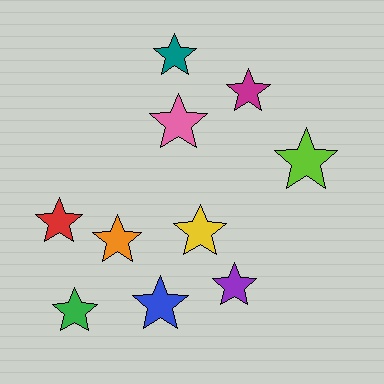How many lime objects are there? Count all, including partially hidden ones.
There is 1 lime object.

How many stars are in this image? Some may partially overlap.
There are 10 stars.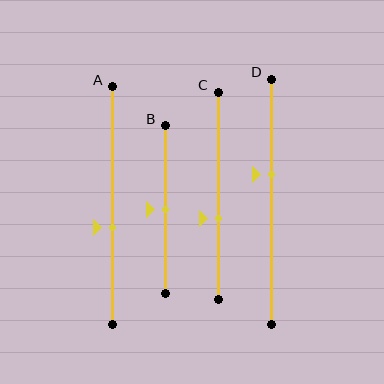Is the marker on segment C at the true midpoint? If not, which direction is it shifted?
No, the marker on segment C is shifted downward by about 11% of the segment length.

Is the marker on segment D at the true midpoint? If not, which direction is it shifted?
No, the marker on segment D is shifted upward by about 11% of the segment length.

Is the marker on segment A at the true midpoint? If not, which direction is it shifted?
No, the marker on segment A is shifted downward by about 9% of the segment length.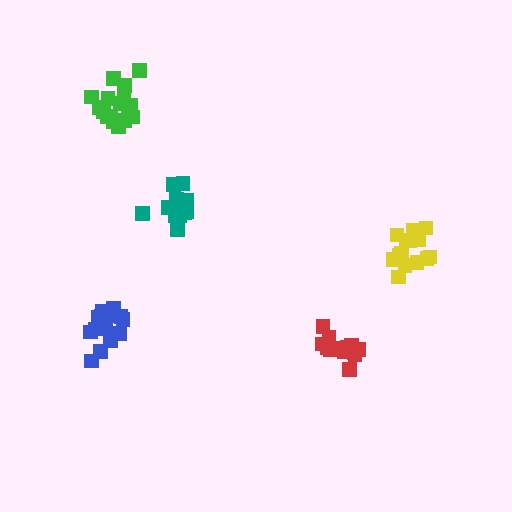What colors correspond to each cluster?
The clusters are colored: red, blue, teal, yellow, green.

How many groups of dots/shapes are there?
There are 5 groups.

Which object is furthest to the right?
The yellow cluster is rightmost.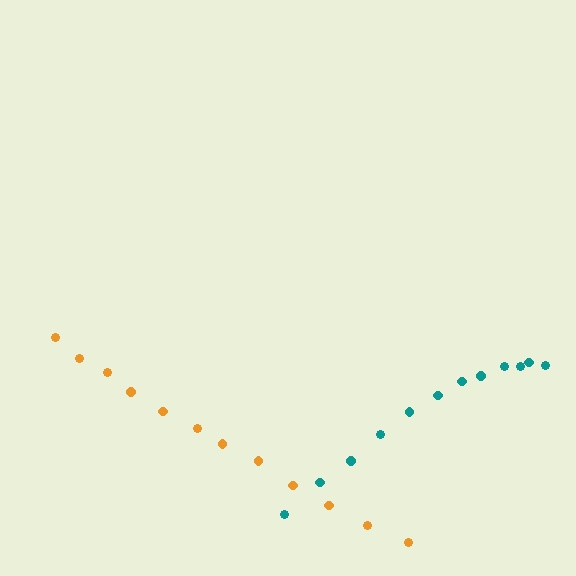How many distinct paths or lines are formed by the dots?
There are 2 distinct paths.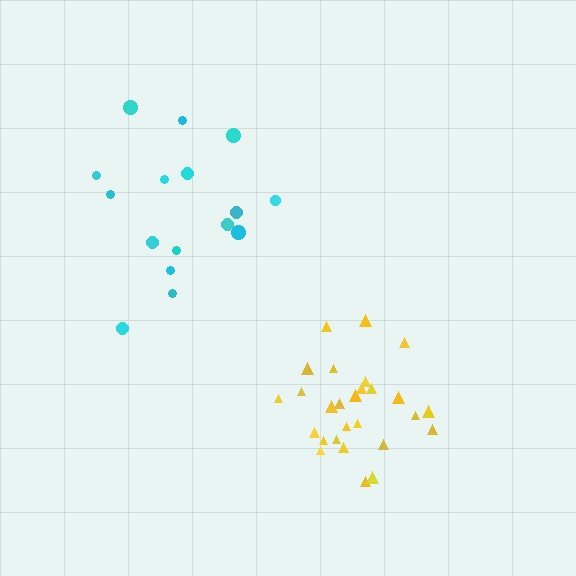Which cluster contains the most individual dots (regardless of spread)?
Yellow (27).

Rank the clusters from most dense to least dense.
yellow, cyan.